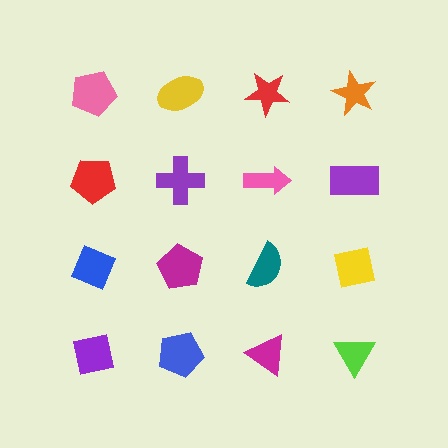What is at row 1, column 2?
A yellow ellipse.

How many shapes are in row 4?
4 shapes.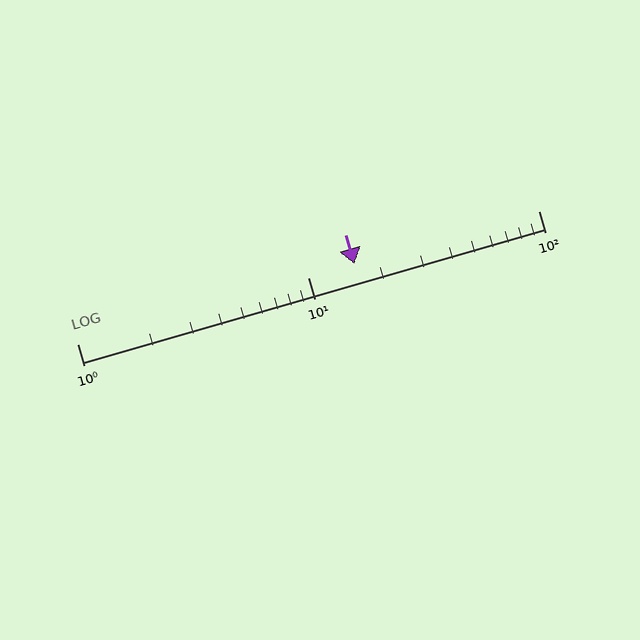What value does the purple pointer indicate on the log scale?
The pointer indicates approximately 16.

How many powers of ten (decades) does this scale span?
The scale spans 2 decades, from 1 to 100.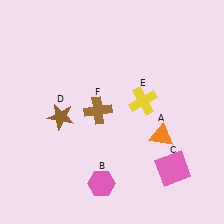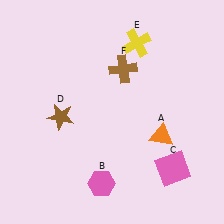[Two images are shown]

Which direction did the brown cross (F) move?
The brown cross (F) moved up.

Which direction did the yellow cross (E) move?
The yellow cross (E) moved up.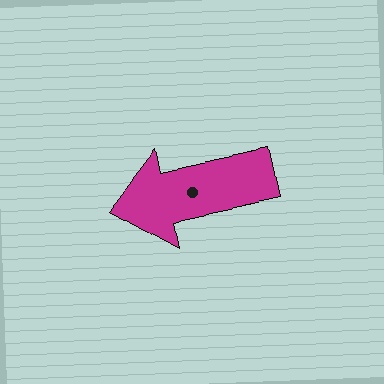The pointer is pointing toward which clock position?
Roughly 9 o'clock.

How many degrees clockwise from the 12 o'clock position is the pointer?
Approximately 258 degrees.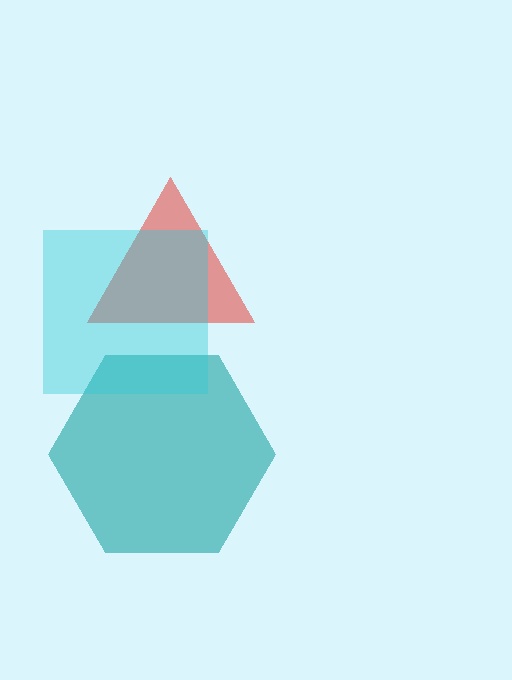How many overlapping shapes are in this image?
There are 3 overlapping shapes in the image.